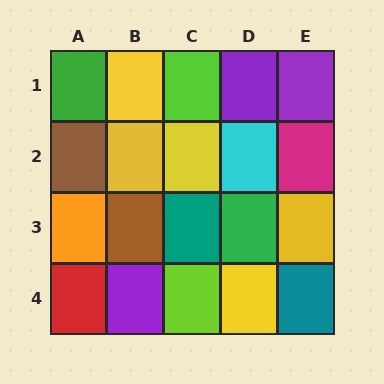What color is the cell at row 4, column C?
Lime.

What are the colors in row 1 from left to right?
Green, yellow, lime, purple, purple.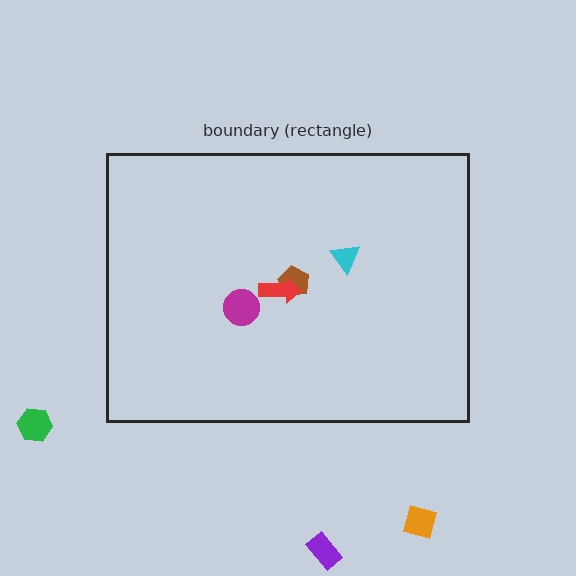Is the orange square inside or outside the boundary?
Outside.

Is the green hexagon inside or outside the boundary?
Outside.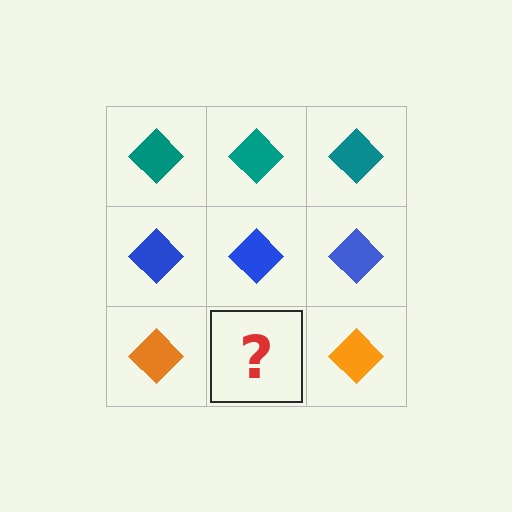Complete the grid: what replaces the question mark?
The question mark should be replaced with an orange diamond.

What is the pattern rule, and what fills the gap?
The rule is that each row has a consistent color. The gap should be filled with an orange diamond.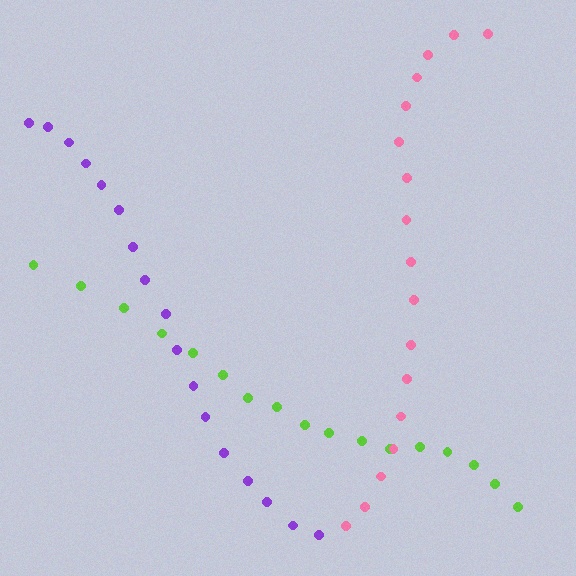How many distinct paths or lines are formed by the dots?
There are 3 distinct paths.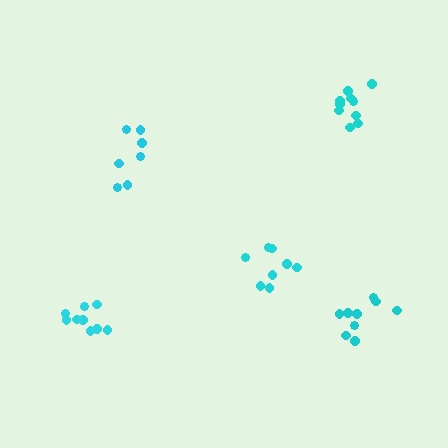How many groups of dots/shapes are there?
There are 5 groups.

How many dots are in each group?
Group 1: 8 dots, Group 2: 7 dots, Group 3: 10 dots, Group 4: 9 dots, Group 5: 9 dots (43 total).